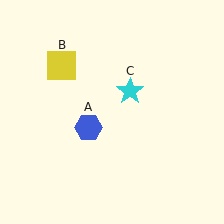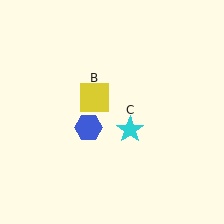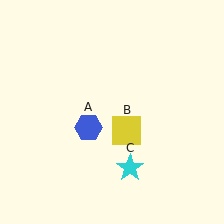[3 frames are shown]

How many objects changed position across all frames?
2 objects changed position: yellow square (object B), cyan star (object C).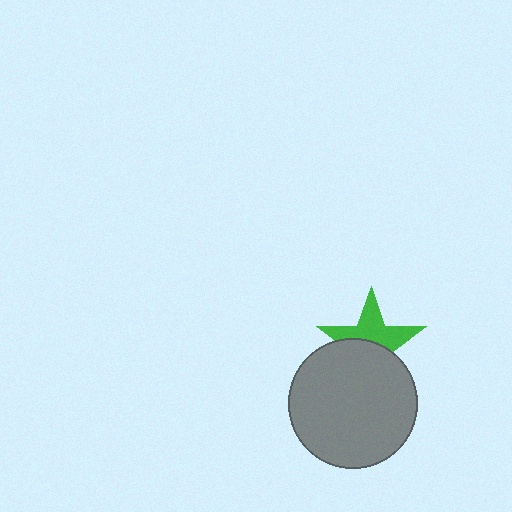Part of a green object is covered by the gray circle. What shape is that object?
It is a star.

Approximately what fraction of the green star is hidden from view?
Roughly 49% of the green star is hidden behind the gray circle.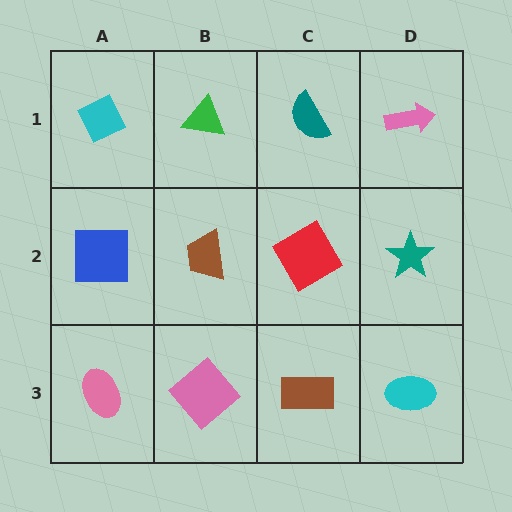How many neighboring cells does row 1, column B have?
3.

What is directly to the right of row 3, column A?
A pink diamond.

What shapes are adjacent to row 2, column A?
A cyan diamond (row 1, column A), a pink ellipse (row 3, column A), a brown trapezoid (row 2, column B).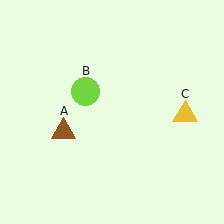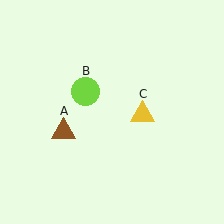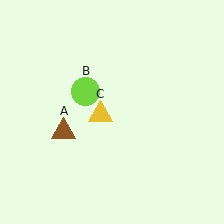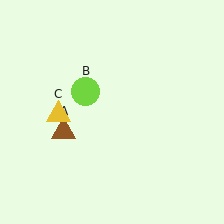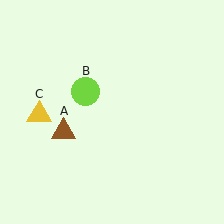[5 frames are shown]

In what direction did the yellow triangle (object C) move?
The yellow triangle (object C) moved left.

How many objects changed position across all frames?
1 object changed position: yellow triangle (object C).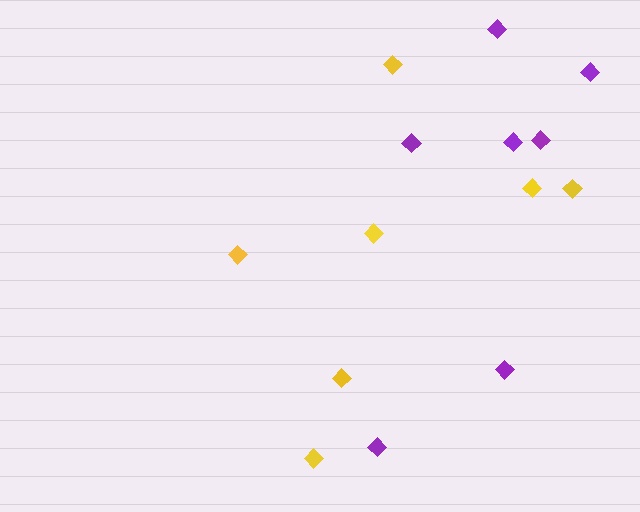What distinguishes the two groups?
There are 2 groups: one group of purple diamonds (7) and one group of yellow diamonds (7).